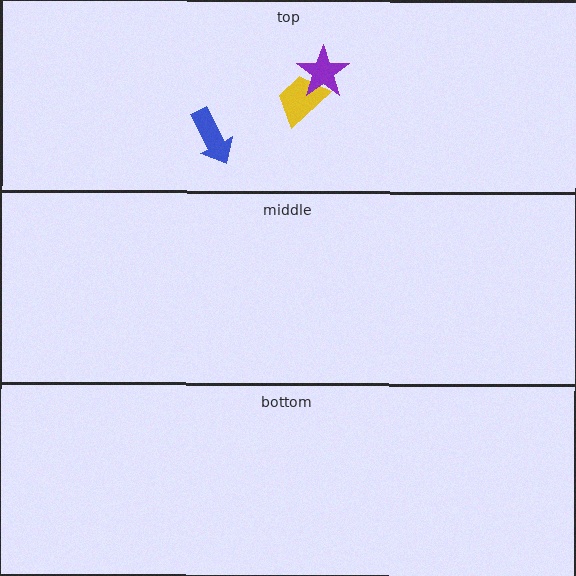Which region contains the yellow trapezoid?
The top region.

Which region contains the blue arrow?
The top region.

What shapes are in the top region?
The yellow trapezoid, the blue arrow, the purple star.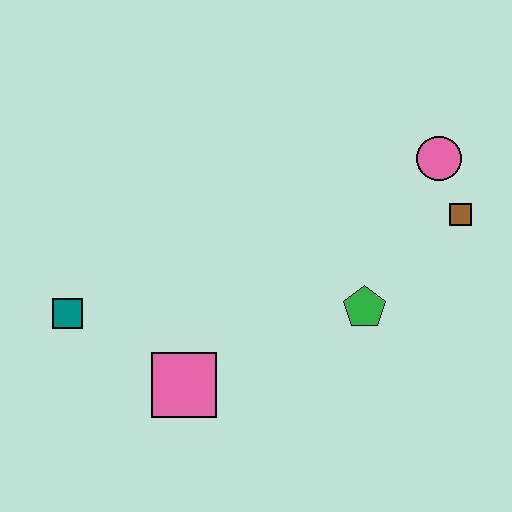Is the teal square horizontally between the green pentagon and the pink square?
No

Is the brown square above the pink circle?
No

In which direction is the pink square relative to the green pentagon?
The pink square is to the left of the green pentagon.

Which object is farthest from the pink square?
The pink circle is farthest from the pink square.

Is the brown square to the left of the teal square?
No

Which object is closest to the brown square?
The pink circle is closest to the brown square.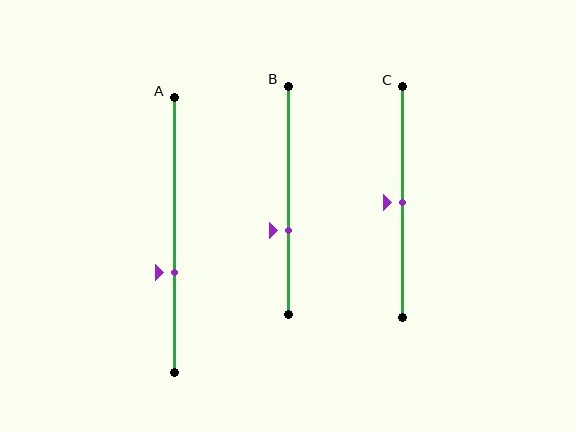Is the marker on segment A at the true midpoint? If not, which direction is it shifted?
No, the marker on segment A is shifted downward by about 14% of the segment length.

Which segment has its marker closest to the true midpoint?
Segment C has its marker closest to the true midpoint.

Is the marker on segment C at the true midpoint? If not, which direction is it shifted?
Yes, the marker on segment C is at the true midpoint.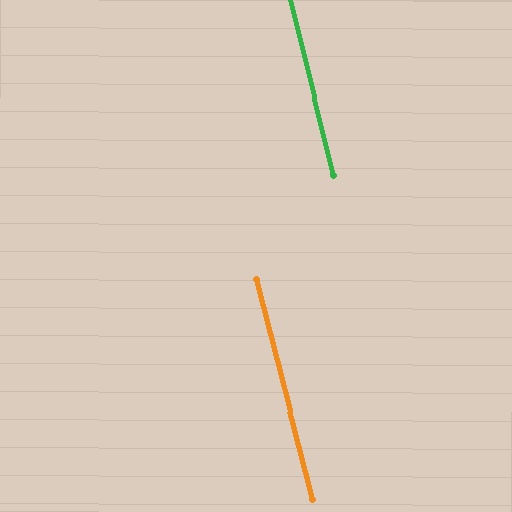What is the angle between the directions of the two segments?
Approximately 0 degrees.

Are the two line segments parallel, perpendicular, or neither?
Parallel — their directions differ by only 0.4°.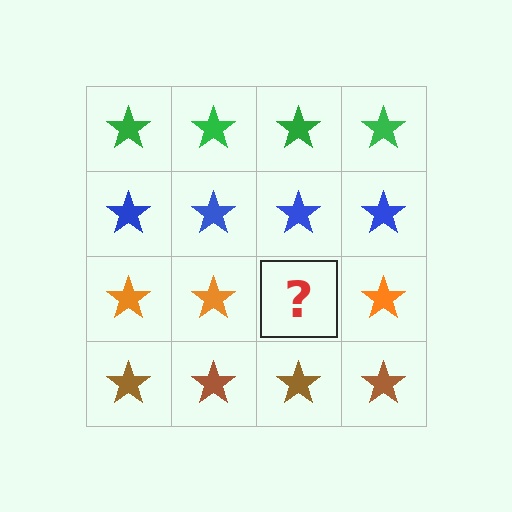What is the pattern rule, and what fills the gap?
The rule is that each row has a consistent color. The gap should be filled with an orange star.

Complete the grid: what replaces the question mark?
The question mark should be replaced with an orange star.